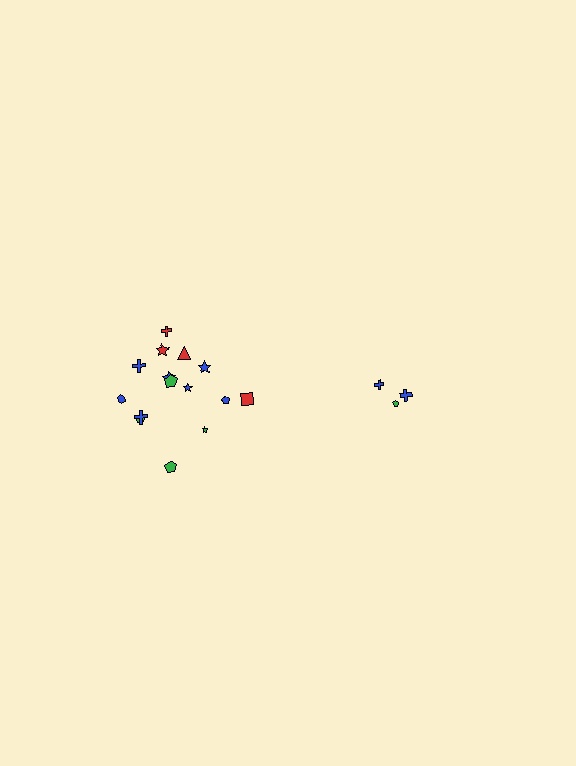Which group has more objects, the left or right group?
The left group.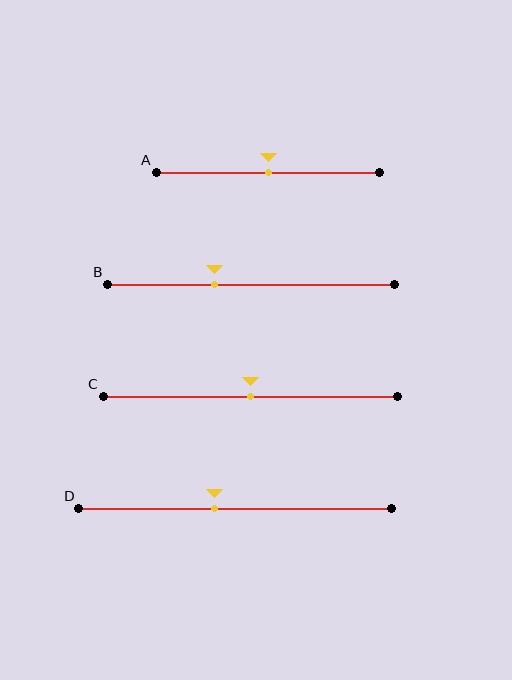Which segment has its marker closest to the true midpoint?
Segment A has its marker closest to the true midpoint.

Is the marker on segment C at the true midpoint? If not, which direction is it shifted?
Yes, the marker on segment C is at the true midpoint.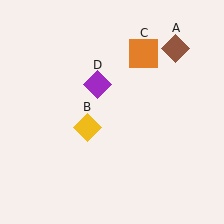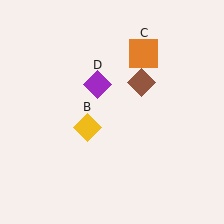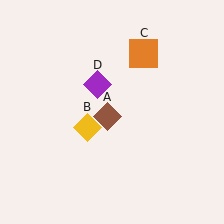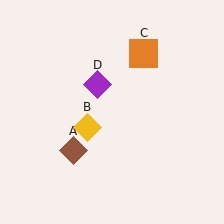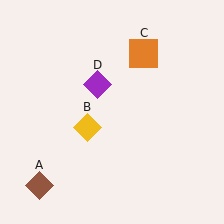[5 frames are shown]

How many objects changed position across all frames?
1 object changed position: brown diamond (object A).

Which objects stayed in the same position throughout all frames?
Yellow diamond (object B) and orange square (object C) and purple diamond (object D) remained stationary.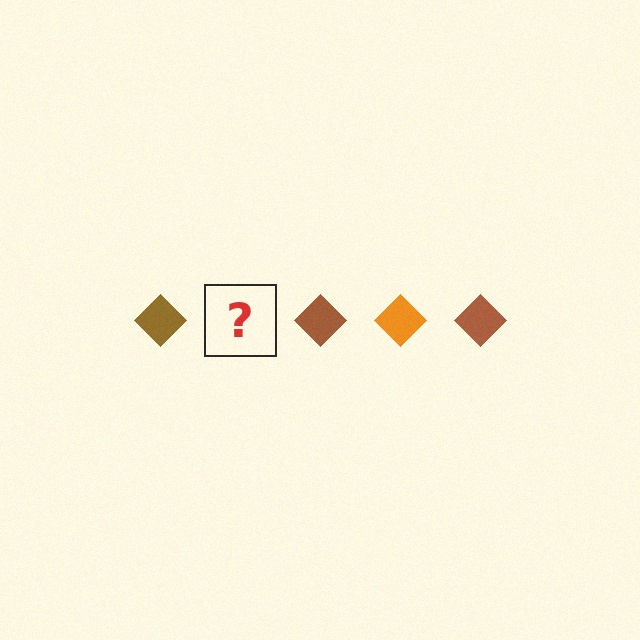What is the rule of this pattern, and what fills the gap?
The rule is that the pattern cycles through brown, orange diamonds. The gap should be filled with an orange diamond.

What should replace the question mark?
The question mark should be replaced with an orange diamond.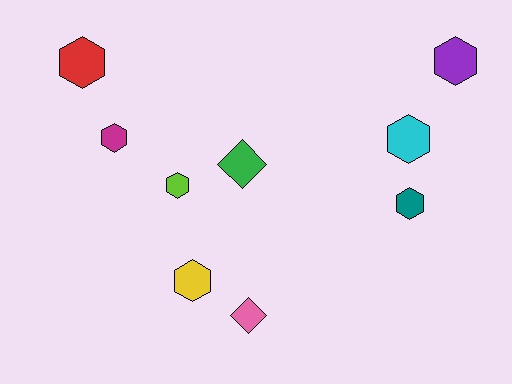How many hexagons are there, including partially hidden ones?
There are 7 hexagons.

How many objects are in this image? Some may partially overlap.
There are 9 objects.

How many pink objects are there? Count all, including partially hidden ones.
There is 1 pink object.